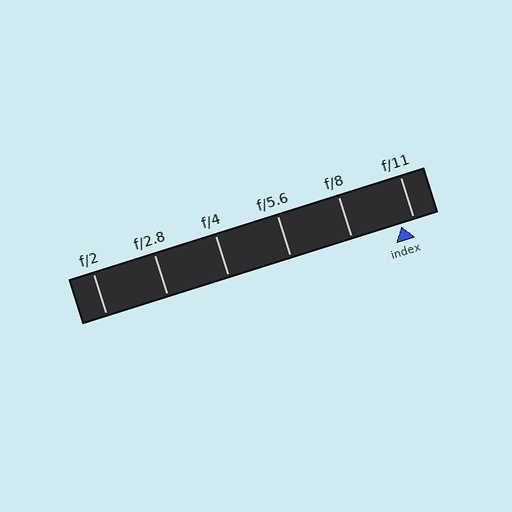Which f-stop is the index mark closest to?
The index mark is closest to f/11.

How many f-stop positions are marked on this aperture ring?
There are 6 f-stop positions marked.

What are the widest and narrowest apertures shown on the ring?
The widest aperture shown is f/2 and the narrowest is f/11.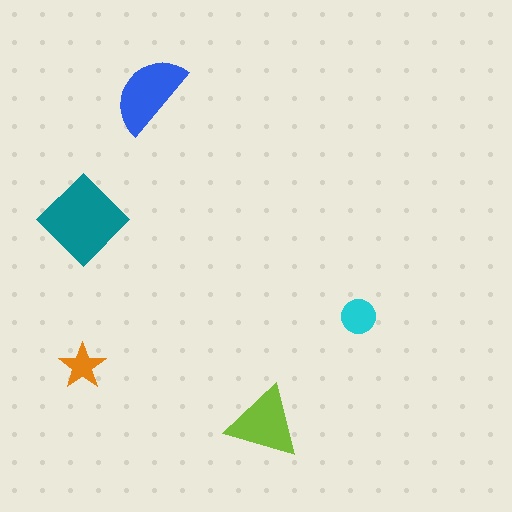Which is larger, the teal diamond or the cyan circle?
The teal diamond.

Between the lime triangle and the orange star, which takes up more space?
The lime triangle.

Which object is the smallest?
The orange star.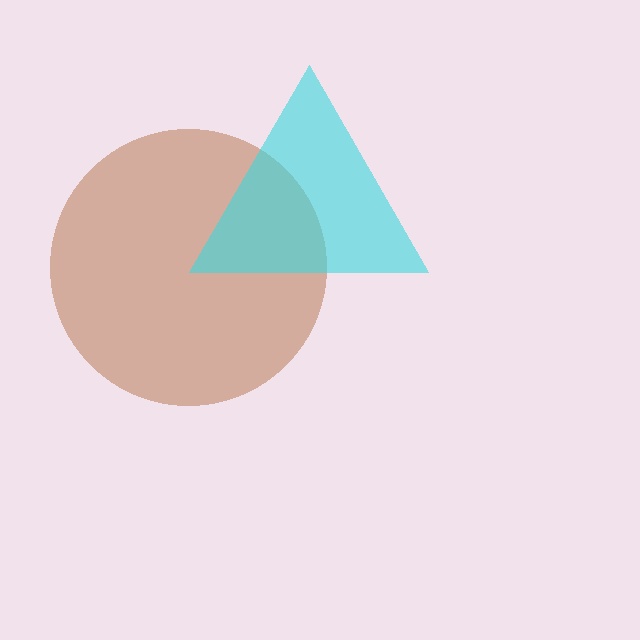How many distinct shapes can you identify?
There are 2 distinct shapes: a brown circle, a cyan triangle.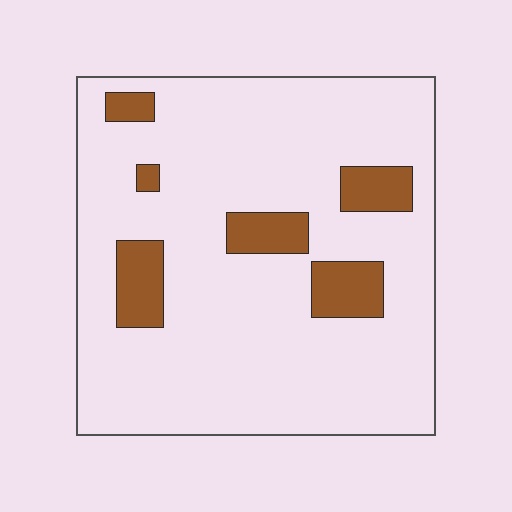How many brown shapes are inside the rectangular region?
6.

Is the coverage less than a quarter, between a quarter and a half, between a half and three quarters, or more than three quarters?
Less than a quarter.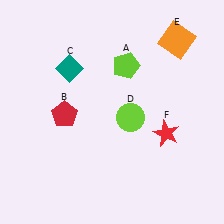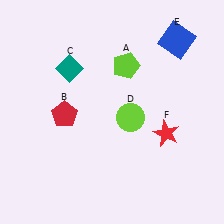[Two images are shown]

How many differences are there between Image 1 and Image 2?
There is 1 difference between the two images.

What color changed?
The square (E) changed from orange in Image 1 to blue in Image 2.